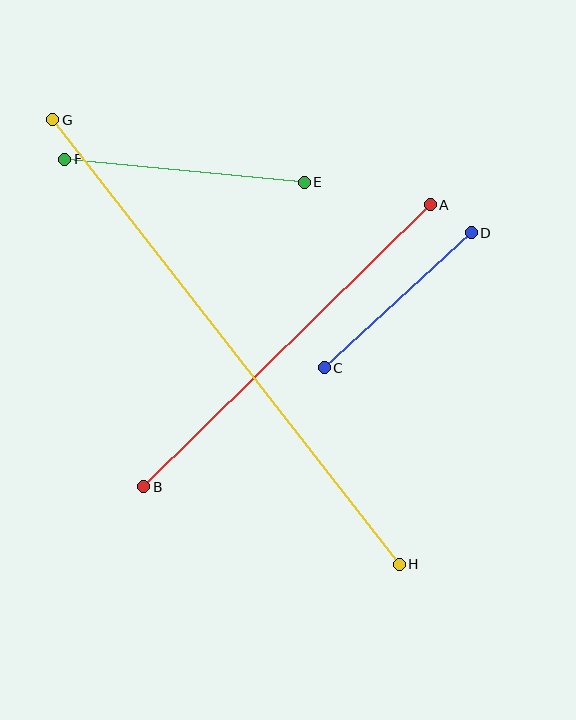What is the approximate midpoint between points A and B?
The midpoint is at approximately (287, 346) pixels.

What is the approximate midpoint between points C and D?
The midpoint is at approximately (398, 300) pixels.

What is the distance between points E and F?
The distance is approximately 241 pixels.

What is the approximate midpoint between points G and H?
The midpoint is at approximately (226, 342) pixels.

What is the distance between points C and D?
The distance is approximately 200 pixels.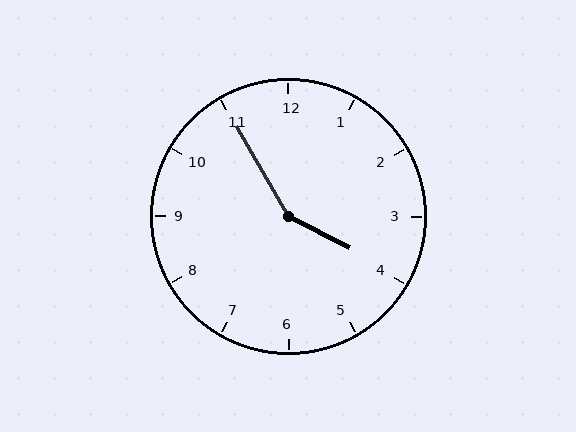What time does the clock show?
3:55.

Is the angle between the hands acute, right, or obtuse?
It is obtuse.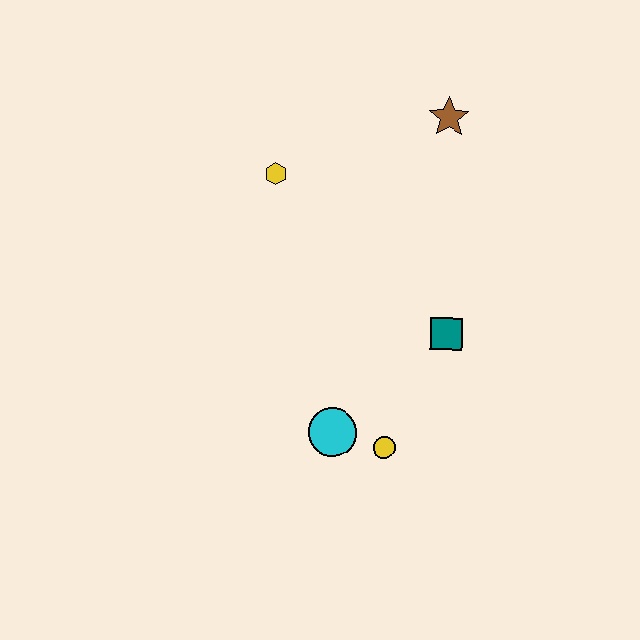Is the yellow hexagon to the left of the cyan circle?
Yes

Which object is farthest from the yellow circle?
The brown star is farthest from the yellow circle.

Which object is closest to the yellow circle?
The cyan circle is closest to the yellow circle.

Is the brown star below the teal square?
No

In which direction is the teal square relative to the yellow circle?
The teal square is above the yellow circle.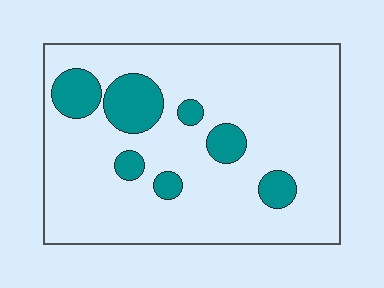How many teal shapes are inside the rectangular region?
7.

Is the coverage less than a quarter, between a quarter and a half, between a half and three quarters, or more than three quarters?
Less than a quarter.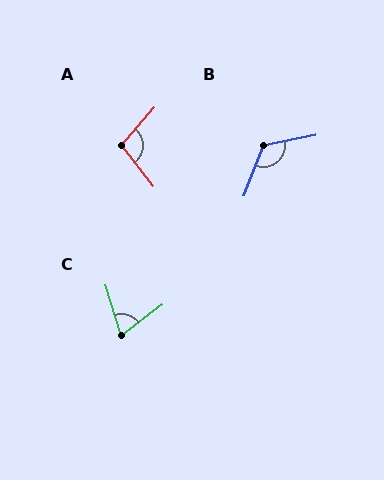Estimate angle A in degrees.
Approximately 101 degrees.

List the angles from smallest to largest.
C (70°), A (101°), B (122°).